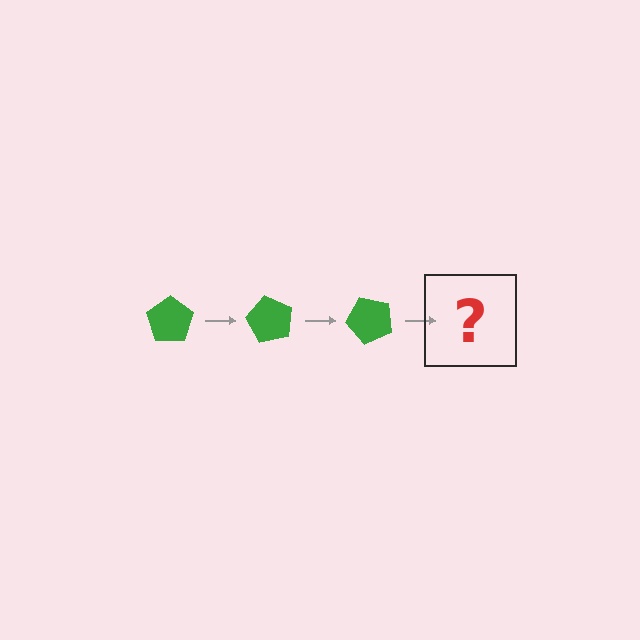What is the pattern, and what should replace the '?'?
The pattern is that the pentagon rotates 60 degrees each step. The '?' should be a green pentagon rotated 180 degrees.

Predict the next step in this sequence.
The next step is a green pentagon rotated 180 degrees.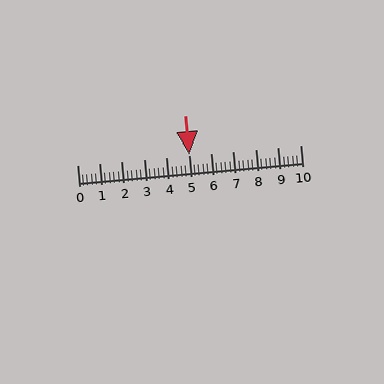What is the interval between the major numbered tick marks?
The major tick marks are spaced 1 units apart.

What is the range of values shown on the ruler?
The ruler shows values from 0 to 10.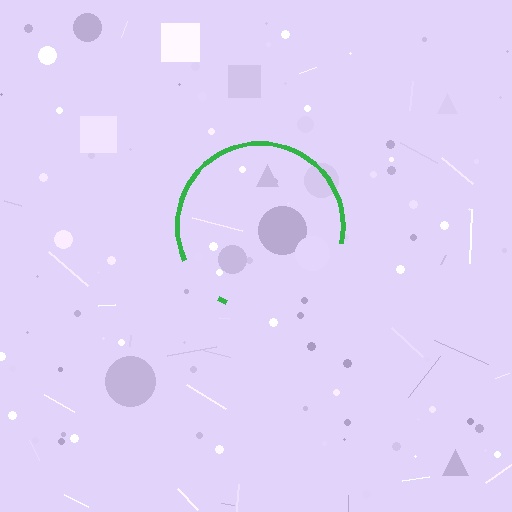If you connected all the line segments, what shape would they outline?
They would outline a circle.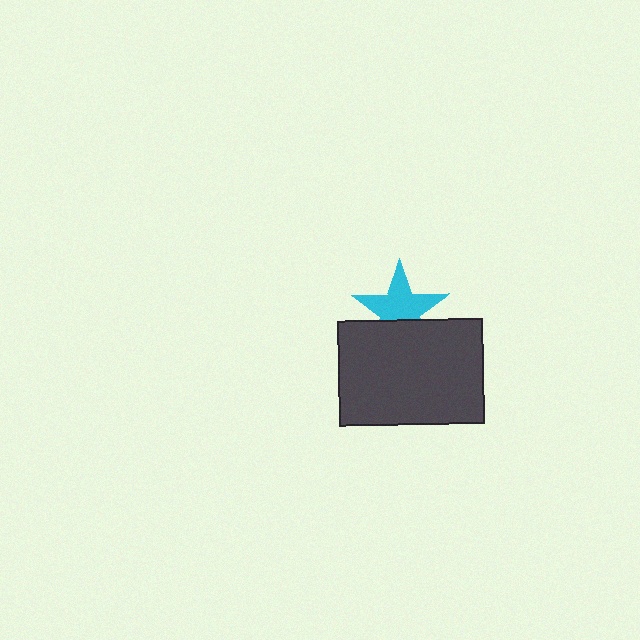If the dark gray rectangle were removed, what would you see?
You would see the complete cyan star.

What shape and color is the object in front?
The object in front is a dark gray rectangle.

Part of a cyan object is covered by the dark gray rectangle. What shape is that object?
It is a star.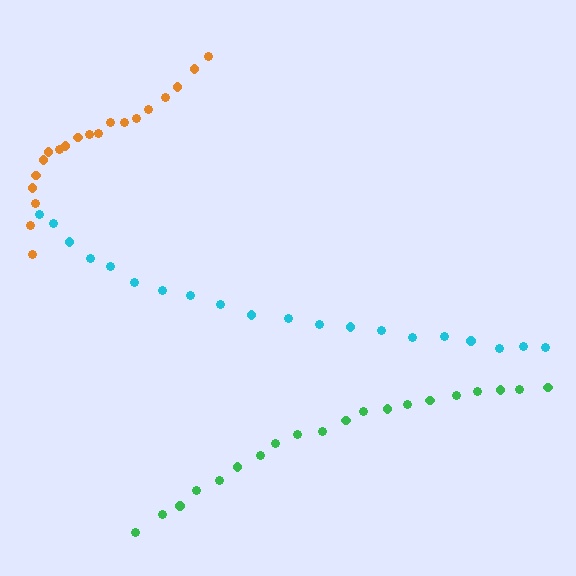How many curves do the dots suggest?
There are 3 distinct paths.